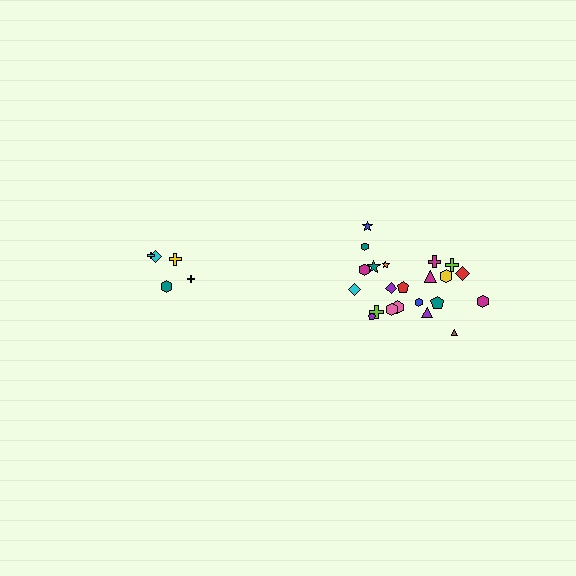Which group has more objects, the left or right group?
The right group.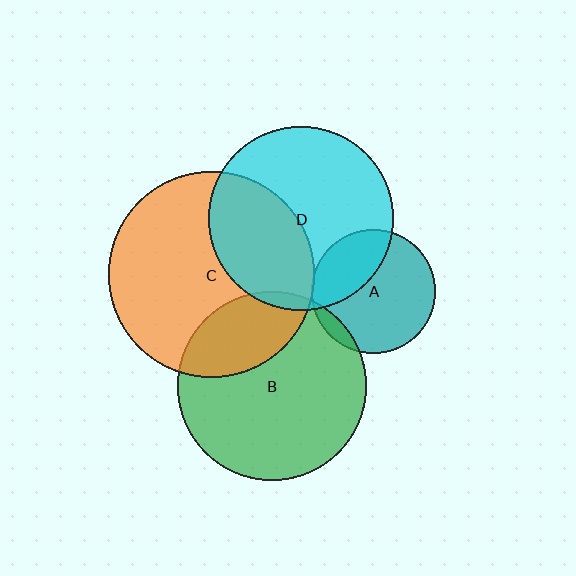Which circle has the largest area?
Circle C (orange).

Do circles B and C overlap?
Yes.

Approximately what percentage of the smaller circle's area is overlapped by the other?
Approximately 25%.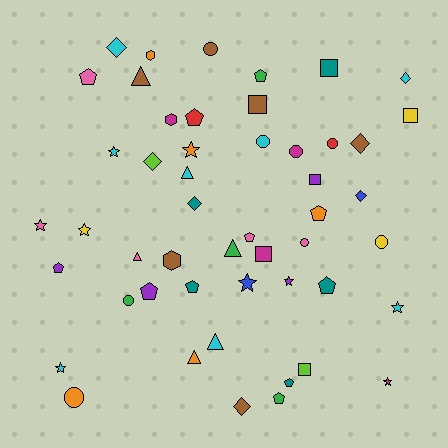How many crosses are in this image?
There are no crosses.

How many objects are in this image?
There are 50 objects.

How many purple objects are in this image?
There are 4 purple objects.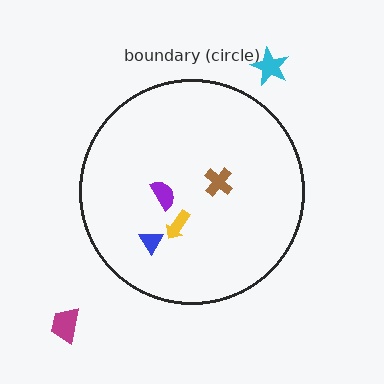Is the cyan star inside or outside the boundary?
Outside.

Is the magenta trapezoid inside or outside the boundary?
Outside.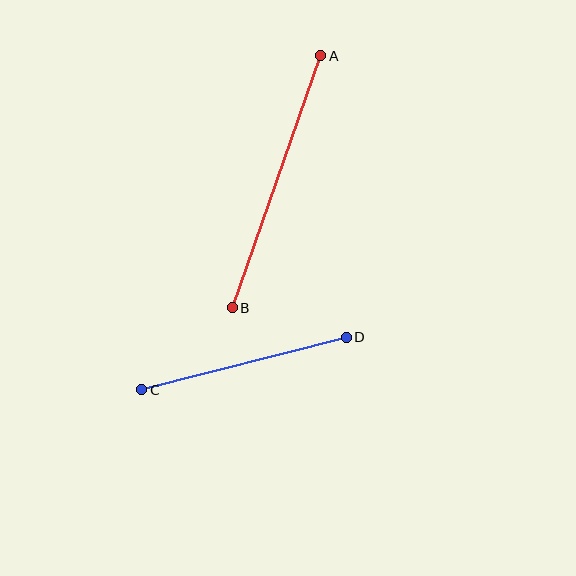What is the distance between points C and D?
The distance is approximately 211 pixels.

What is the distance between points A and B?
The distance is approximately 267 pixels.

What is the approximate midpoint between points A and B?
The midpoint is at approximately (276, 182) pixels.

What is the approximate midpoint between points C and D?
The midpoint is at approximately (244, 364) pixels.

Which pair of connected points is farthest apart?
Points A and B are farthest apart.